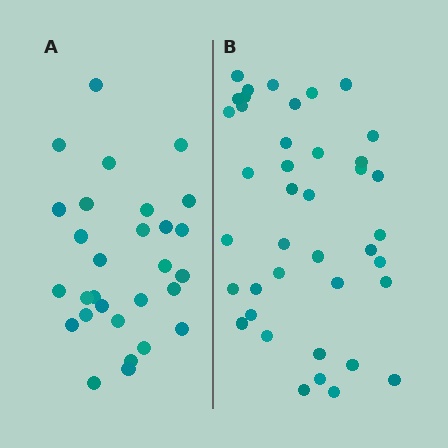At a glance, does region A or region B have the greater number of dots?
Region B (the right region) has more dots.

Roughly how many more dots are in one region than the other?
Region B has roughly 12 or so more dots than region A.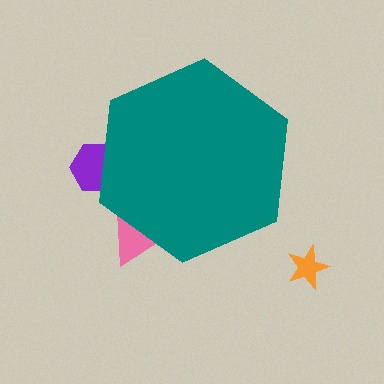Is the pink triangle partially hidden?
Yes, the pink triangle is partially hidden behind the teal hexagon.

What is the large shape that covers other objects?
A teal hexagon.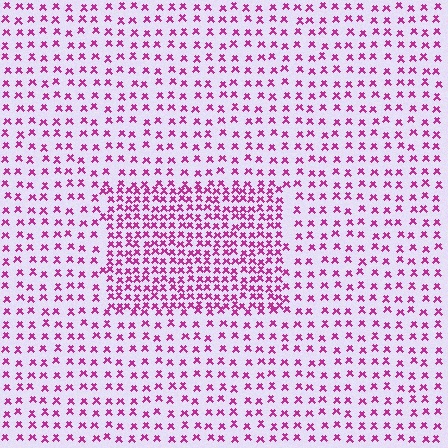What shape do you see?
I see a rectangle.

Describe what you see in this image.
The image contains small magenta elements arranged at two different densities. A rectangle-shaped region is visible where the elements are more densely packed than the surrounding area.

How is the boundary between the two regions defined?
The boundary is defined by a change in element density (approximately 2.1x ratio). All elements are the same color, size, and shape.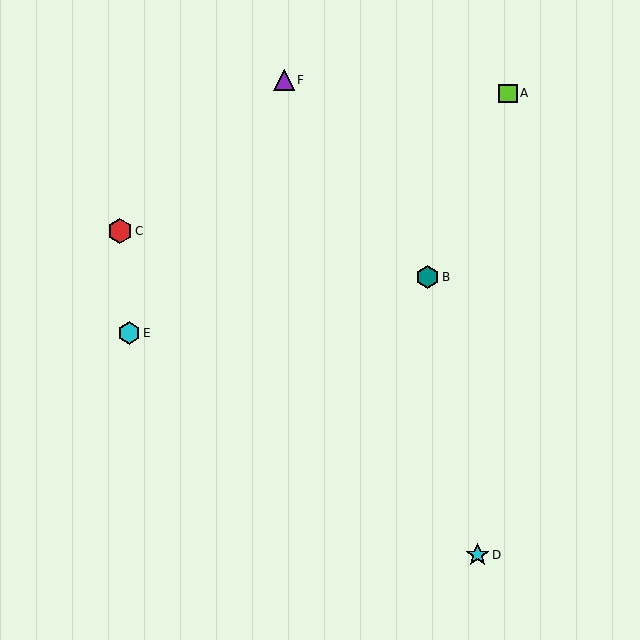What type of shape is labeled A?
Shape A is a lime square.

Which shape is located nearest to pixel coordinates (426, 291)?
The teal hexagon (labeled B) at (427, 277) is nearest to that location.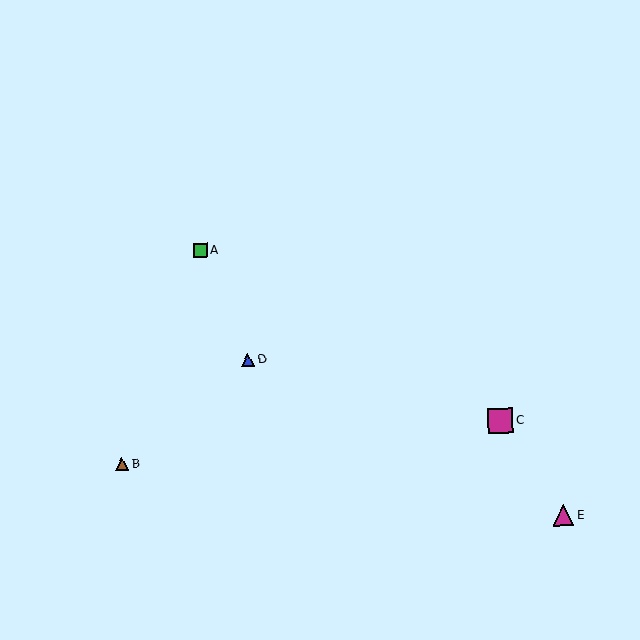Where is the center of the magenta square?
The center of the magenta square is at (500, 421).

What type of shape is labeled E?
Shape E is a magenta triangle.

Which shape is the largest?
The magenta square (labeled C) is the largest.